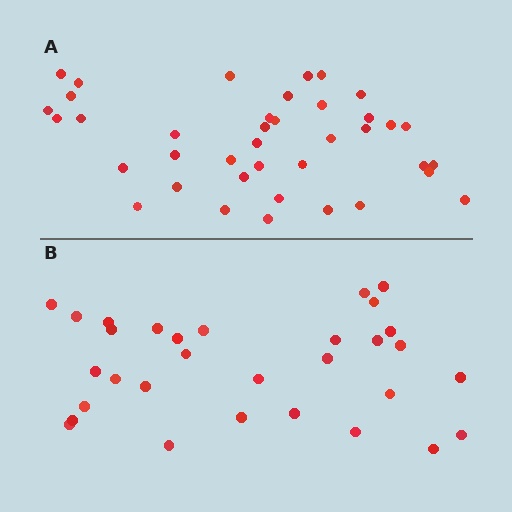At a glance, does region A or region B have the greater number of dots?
Region A (the top region) has more dots.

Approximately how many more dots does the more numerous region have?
Region A has roughly 8 or so more dots than region B.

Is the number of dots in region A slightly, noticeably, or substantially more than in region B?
Region A has noticeably more, but not dramatically so. The ratio is roughly 1.3 to 1.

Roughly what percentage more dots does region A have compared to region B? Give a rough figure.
About 25% more.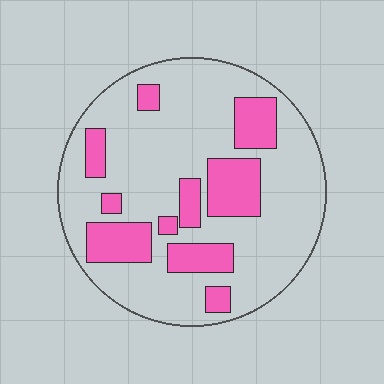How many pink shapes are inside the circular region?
10.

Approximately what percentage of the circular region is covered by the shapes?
Approximately 25%.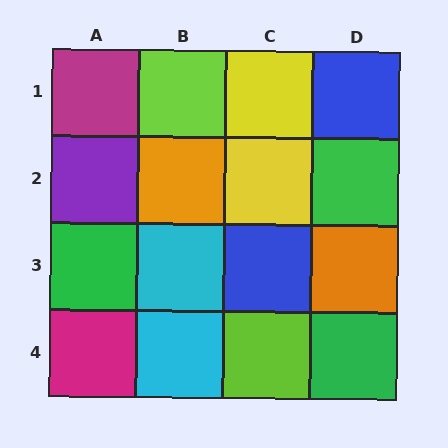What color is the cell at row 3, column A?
Green.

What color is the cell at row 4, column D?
Green.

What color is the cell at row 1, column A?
Magenta.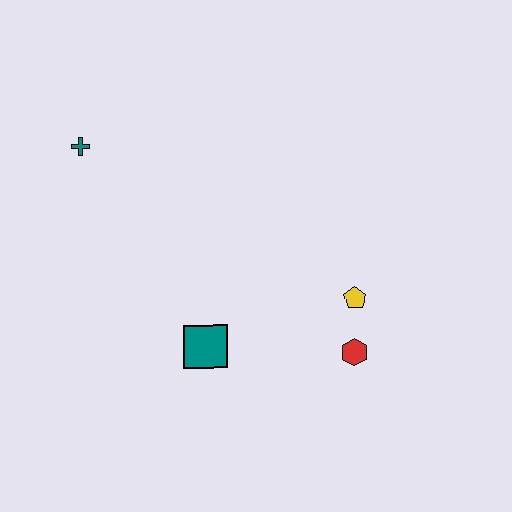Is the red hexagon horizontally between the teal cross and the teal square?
No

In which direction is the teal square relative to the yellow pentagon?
The teal square is to the left of the yellow pentagon.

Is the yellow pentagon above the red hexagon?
Yes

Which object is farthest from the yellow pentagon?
The teal cross is farthest from the yellow pentagon.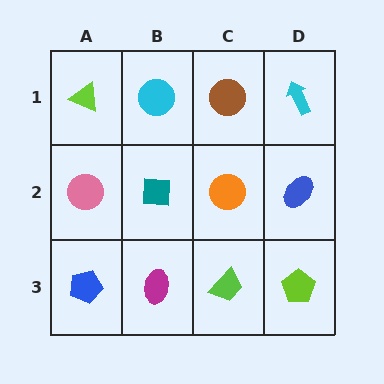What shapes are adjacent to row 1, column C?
An orange circle (row 2, column C), a cyan circle (row 1, column B), a cyan arrow (row 1, column D).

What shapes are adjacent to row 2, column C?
A brown circle (row 1, column C), a lime trapezoid (row 3, column C), a teal square (row 2, column B), a blue ellipse (row 2, column D).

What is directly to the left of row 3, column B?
A blue pentagon.